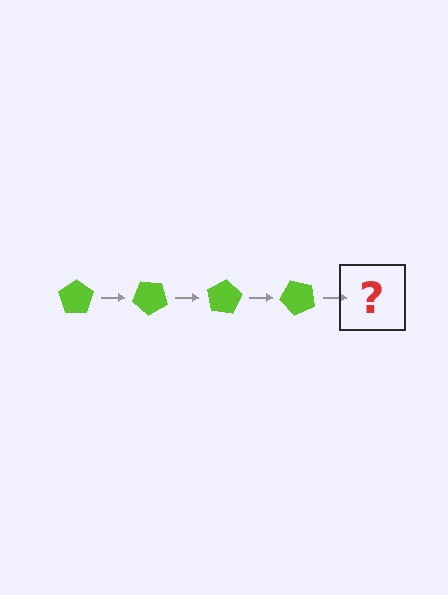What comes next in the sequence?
The next element should be a lime pentagon rotated 160 degrees.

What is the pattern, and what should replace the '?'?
The pattern is that the pentagon rotates 40 degrees each step. The '?' should be a lime pentagon rotated 160 degrees.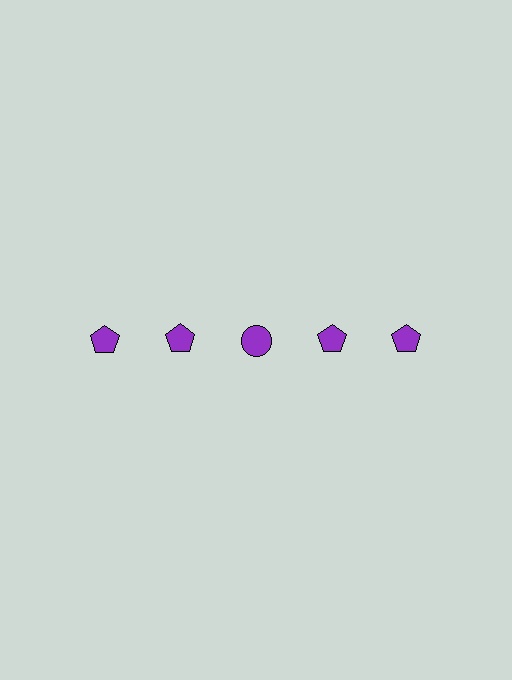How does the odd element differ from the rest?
It has a different shape: circle instead of pentagon.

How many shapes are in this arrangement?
There are 5 shapes arranged in a grid pattern.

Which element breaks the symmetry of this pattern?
The purple circle in the top row, center column breaks the symmetry. All other shapes are purple pentagons.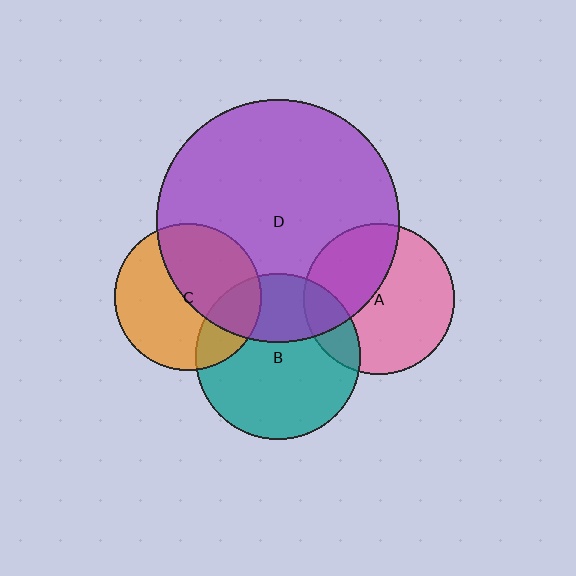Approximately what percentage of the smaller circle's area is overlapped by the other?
Approximately 35%.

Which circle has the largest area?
Circle D (purple).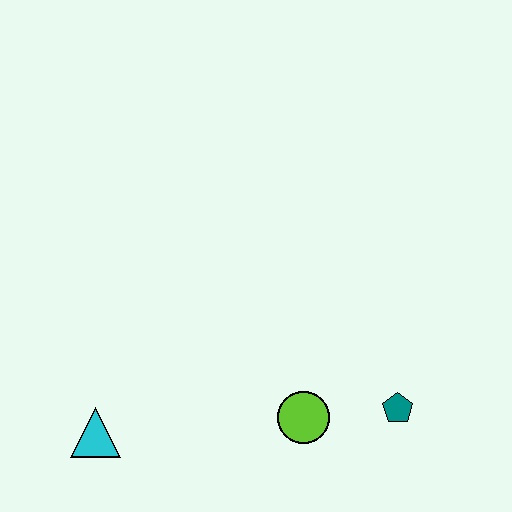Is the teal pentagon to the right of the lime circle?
Yes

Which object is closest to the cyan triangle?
The lime circle is closest to the cyan triangle.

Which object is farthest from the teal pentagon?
The cyan triangle is farthest from the teal pentagon.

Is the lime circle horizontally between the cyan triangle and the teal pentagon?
Yes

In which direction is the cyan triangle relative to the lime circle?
The cyan triangle is to the left of the lime circle.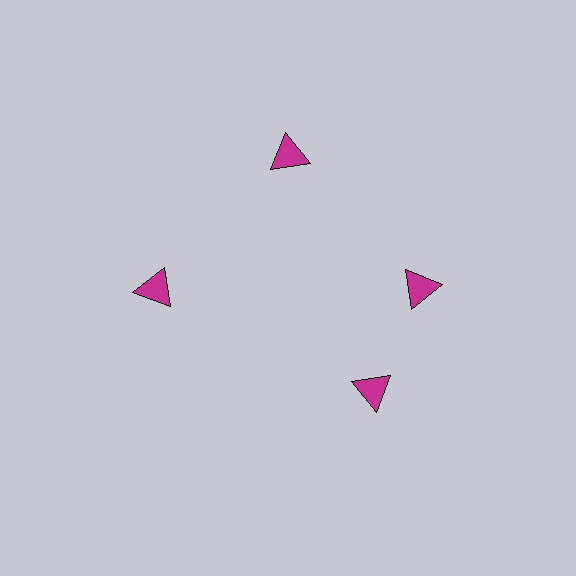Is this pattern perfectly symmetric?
No. The 4 magenta triangles are arranged in a ring, but one element near the 6 o'clock position is rotated out of alignment along the ring, breaking the 4-fold rotational symmetry.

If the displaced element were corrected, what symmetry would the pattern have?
It would have 4-fold rotational symmetry — the pattern would map onto itself every 90 degrees.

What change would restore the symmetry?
The symmetry would be restored by rotating it back into even spacing with its neighbors so that all 4 triangles sit at equal angles and equal distance from the center.